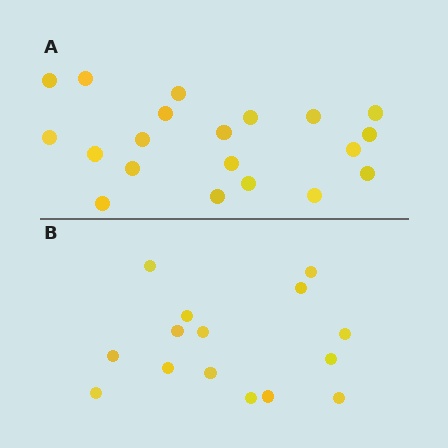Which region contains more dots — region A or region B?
Region A (the top region) has more dots.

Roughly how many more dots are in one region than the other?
Region A has about 5 more dots than region B.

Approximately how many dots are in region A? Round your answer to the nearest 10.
About 20 dots.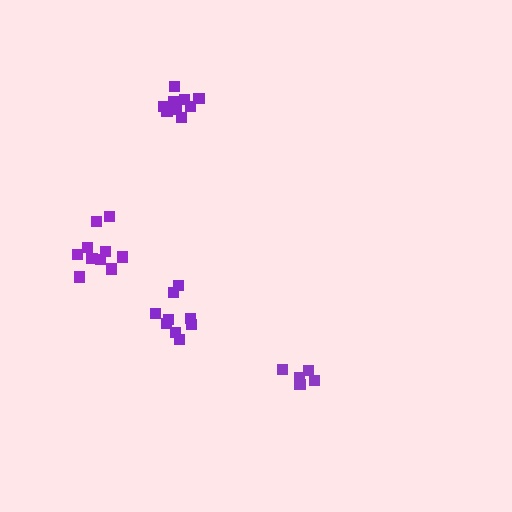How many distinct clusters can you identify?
There are 4 distinct clusters.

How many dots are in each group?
Group 1: 9 dots, Group 2: 10 dots, Group 3: 10 dots, Group 4: 5 dots (34 total).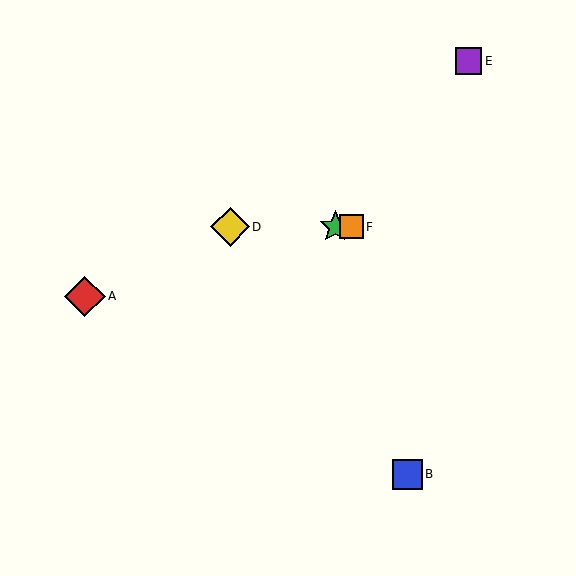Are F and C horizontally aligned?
Yes, both are at y≈227.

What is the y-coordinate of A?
Object A is at y≈296.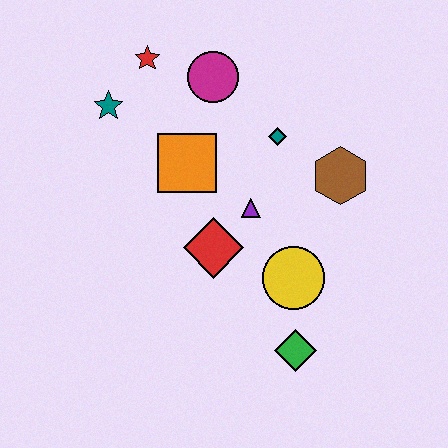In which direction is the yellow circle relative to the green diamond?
The yellow circle is above the green diamond.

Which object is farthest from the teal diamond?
The green diamond is farthest from the teal diamond.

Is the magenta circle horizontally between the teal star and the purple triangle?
Yes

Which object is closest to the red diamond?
The purple triangle is closest to the red diamond.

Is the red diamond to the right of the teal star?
Yes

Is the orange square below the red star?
Yes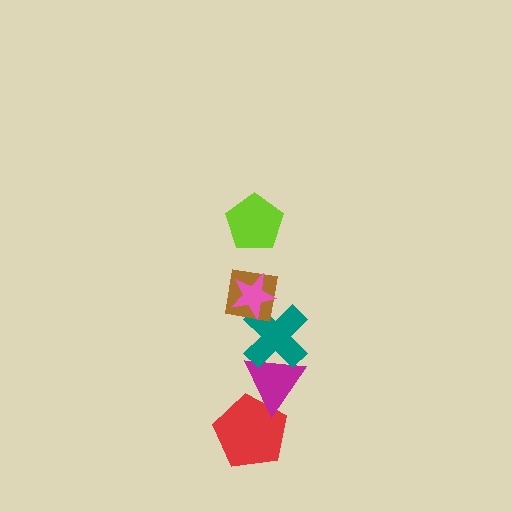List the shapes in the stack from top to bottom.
From top to bottom: the lime pentagon, the pink star, the brown square, the teal cross, the magenta triangle, the red pentagon.